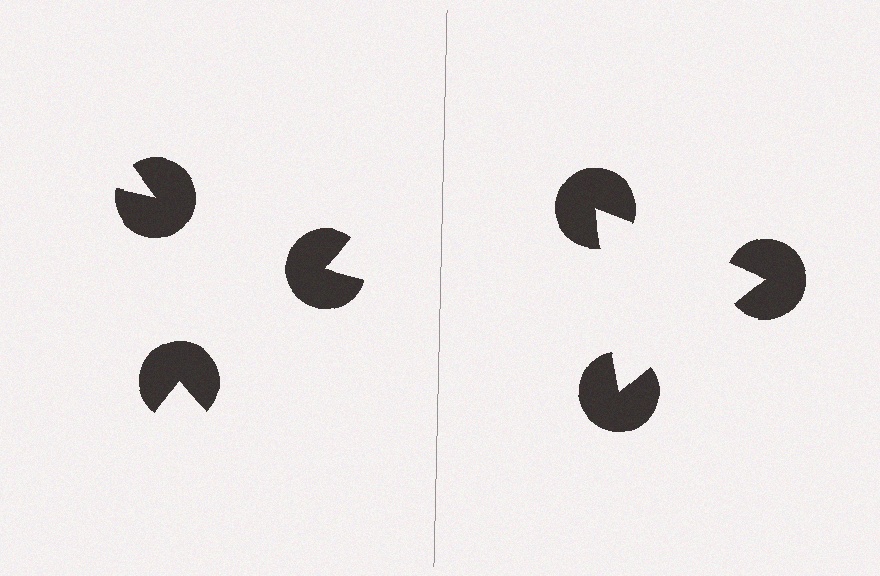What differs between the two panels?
The pac-man discs are positioned identically on both sides; only the wedge orientations differ. On the right they align to a triangle; on the left they are misaligned.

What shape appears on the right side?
An illusory triangle.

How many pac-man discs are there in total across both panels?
6 — 3 on each side.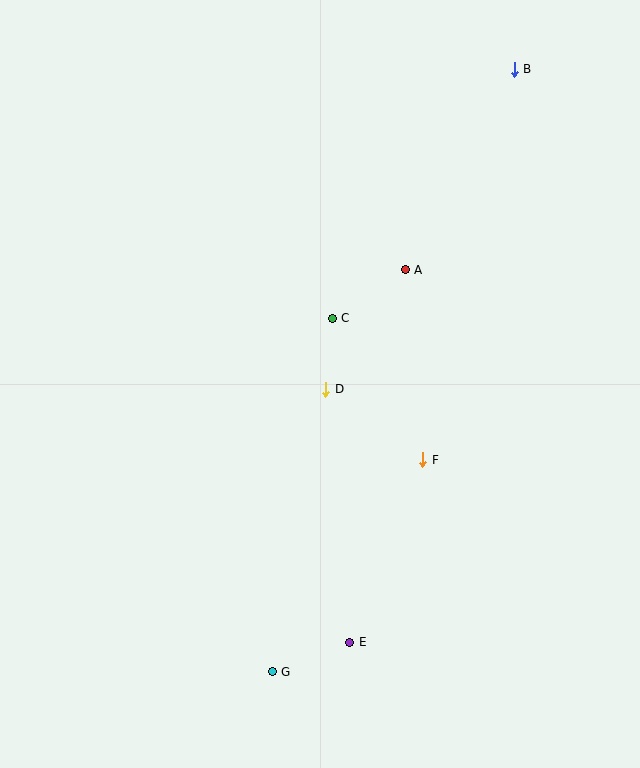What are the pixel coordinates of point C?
Point C is at (332, 318).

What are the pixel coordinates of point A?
Point A is at (405, 270).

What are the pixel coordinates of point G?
Point G is at (272, 672).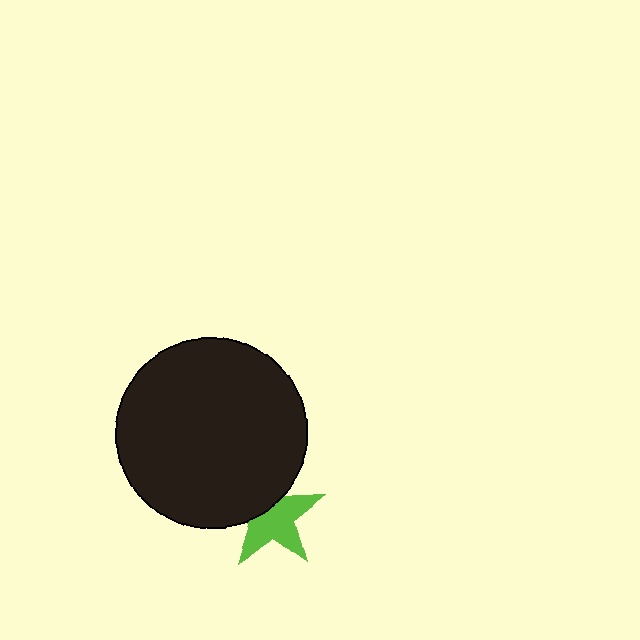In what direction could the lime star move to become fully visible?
The lime star could move down. That would shift it out from behind the black circle entirely.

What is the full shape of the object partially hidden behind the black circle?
The partially hidden object is a lime star.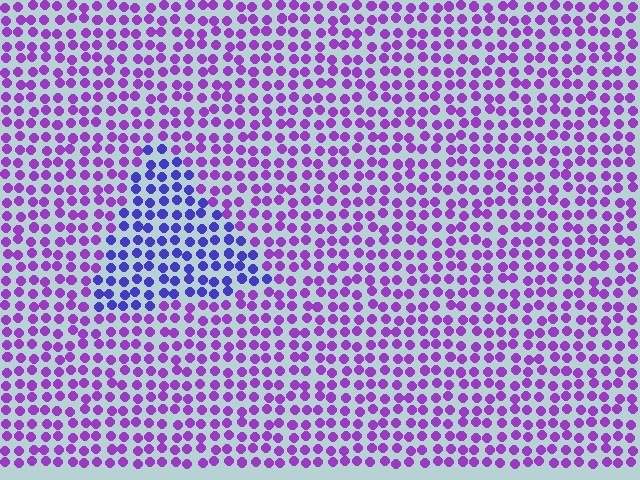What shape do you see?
I see a triangle.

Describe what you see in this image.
The image is filled with small purple elements in a uniform arrangement. A triangle-shaped region is visible where the elements are tinted to a slightly different hue, forming a subtle color boundary.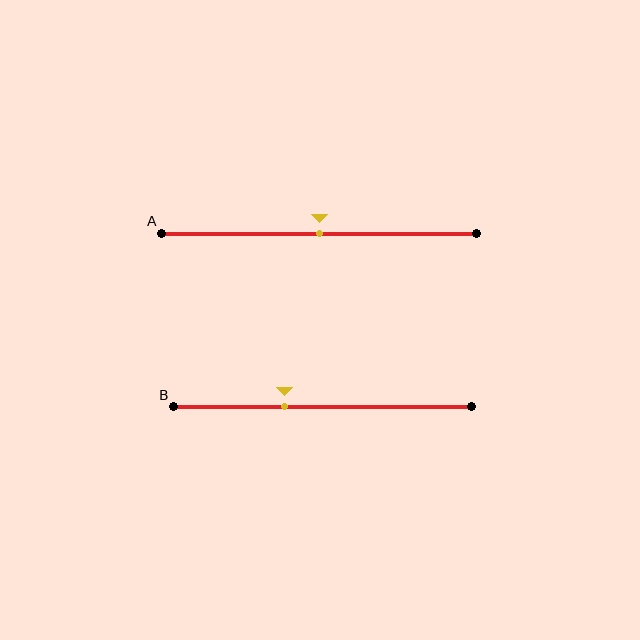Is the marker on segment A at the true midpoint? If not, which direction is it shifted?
Yes, the marker on segment A is at the true midpoint.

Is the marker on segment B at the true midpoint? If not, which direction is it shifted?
No, the marker on segment B is shifted to the left by about 13% of the segment length.